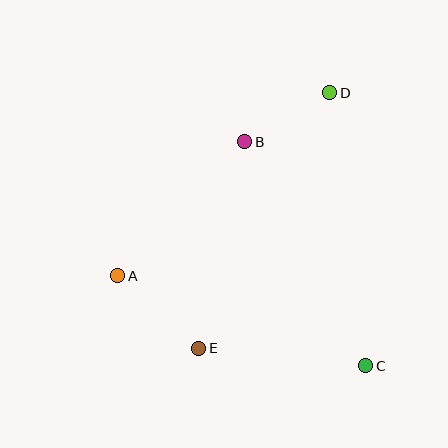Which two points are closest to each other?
Points B and D are closest to each other.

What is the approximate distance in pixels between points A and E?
The distance between A and E is approximately 108 pixels.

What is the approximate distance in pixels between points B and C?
The distance between B and C is approximately 254 pixels.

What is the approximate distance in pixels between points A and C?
The distance between A and C is approximately 263 pixels.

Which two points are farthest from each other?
Points D and E are farthest from each other.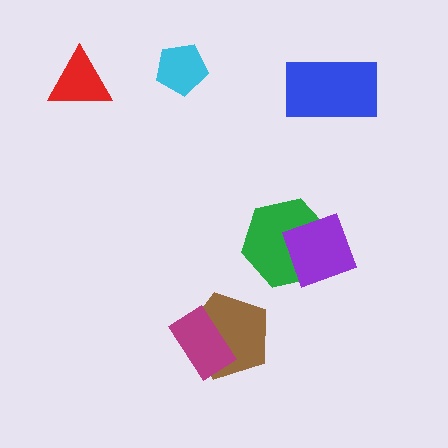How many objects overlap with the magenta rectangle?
1 object overlaps with the magenta rectangle.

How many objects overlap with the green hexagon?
1 object overlaps with the green hexagon.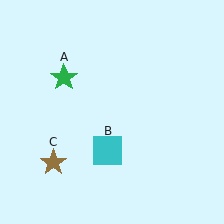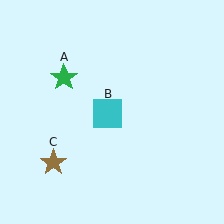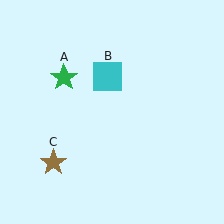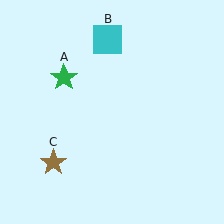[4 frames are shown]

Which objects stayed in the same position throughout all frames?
Green star (object A) and brown star (object C) remained stationary.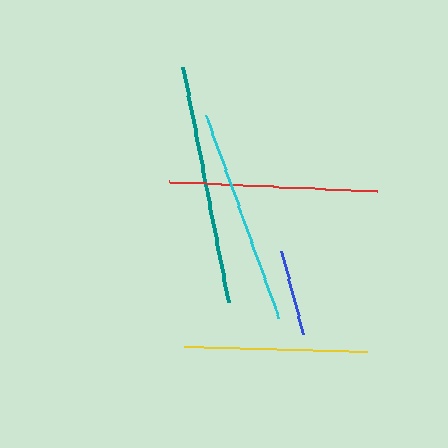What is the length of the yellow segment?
The yellow segment is approximately 183 pixels long.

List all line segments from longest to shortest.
From longest to shortest: teal, cyan, red, yellow, blue.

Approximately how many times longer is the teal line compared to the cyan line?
The teal line is approximately 1.1 times the length of the cyan line.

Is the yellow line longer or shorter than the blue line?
The yellow line is longer than the blue line.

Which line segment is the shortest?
The blue line is the shortest at approximately 87 pixels.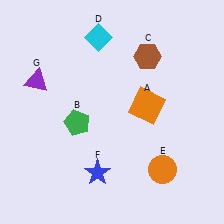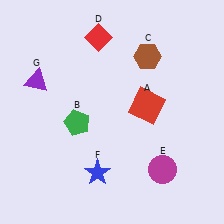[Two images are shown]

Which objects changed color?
A changed from orange to red. D changed from cyan to red. E changed from orange to magenta.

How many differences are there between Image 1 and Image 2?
There are 3 differences between the two images.